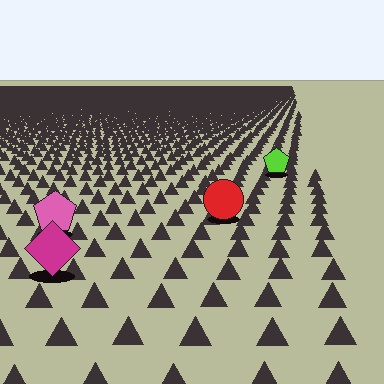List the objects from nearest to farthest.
From nearest to farthest: the magenta diamond, the pink pentagon, the red circle, the lime pentagon.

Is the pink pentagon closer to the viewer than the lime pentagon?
Yes. The pink pentagon is closer — you can tell from the texture gradient: the ground texture is coarser near it.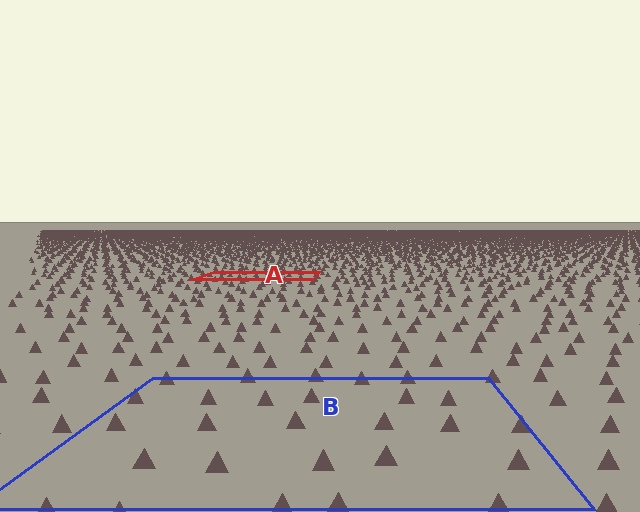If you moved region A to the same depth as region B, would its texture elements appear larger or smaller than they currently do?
They would appear larger. At a closer depth, the same texture elements are projected at a bigger on-screen size.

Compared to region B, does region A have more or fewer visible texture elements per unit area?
Region A has more texture elements per unit area — they are packed more densely because it is farther away.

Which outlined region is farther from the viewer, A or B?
Region A is farther from the viewer — the texture elements inside it appear smaller and more densely packed.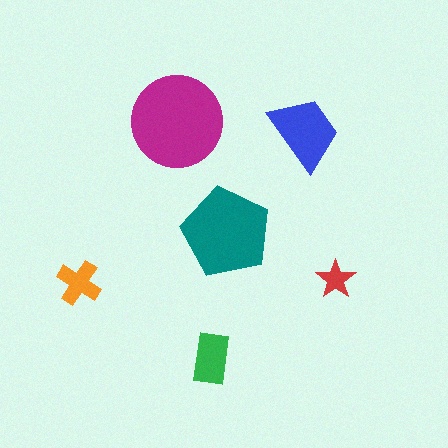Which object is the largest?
The magenta circle.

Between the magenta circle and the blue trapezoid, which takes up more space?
The magenta circle.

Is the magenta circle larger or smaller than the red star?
Larger.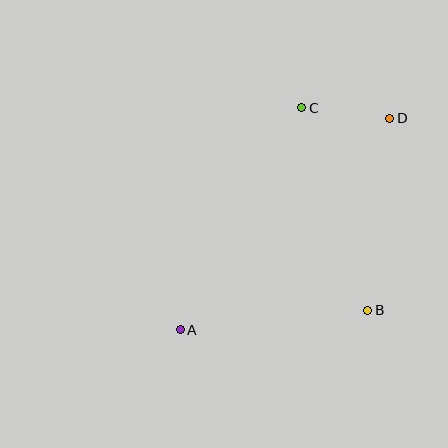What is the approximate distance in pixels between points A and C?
The distance between A and C is approximately 253 pixels.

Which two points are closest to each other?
Points C and D are closest to each other.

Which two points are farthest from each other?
Points A and D are farthest from each other.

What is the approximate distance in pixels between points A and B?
The distance between A and B is approximately 189 pixels.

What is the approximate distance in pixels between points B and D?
The distance between B and D is approximately 193 pixels.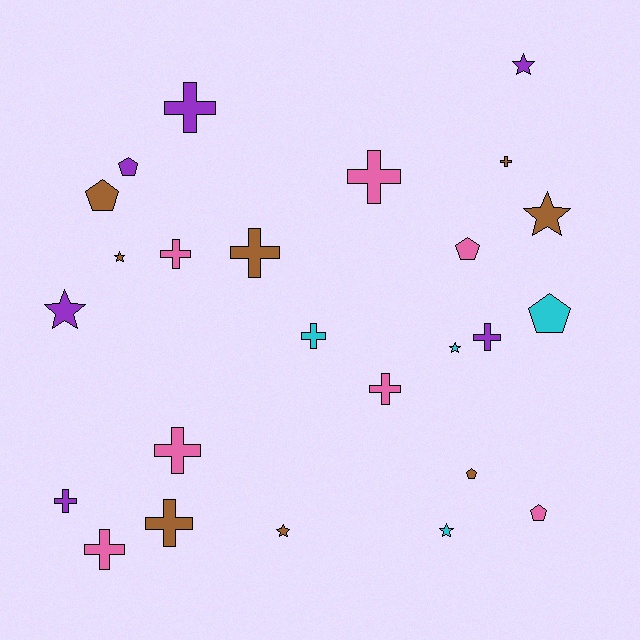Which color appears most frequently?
Brown, with 8 objects.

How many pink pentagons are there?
There are 2 pink pentagons.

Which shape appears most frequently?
Cross, with 12 objects.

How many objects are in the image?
There are 25 objects.